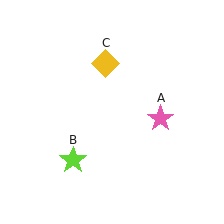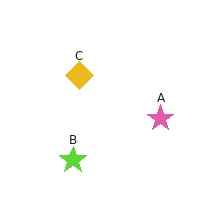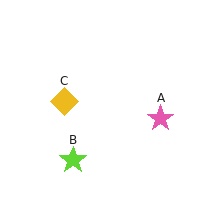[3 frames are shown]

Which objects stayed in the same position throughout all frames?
Pink star (object A) and lime star (object B) remained stationary.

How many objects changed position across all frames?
1 object changed position: yellow diamond (object C).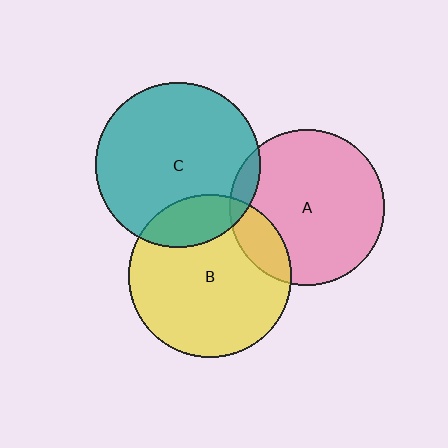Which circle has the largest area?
Circle C (teal).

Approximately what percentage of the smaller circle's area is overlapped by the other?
Approximately 15%.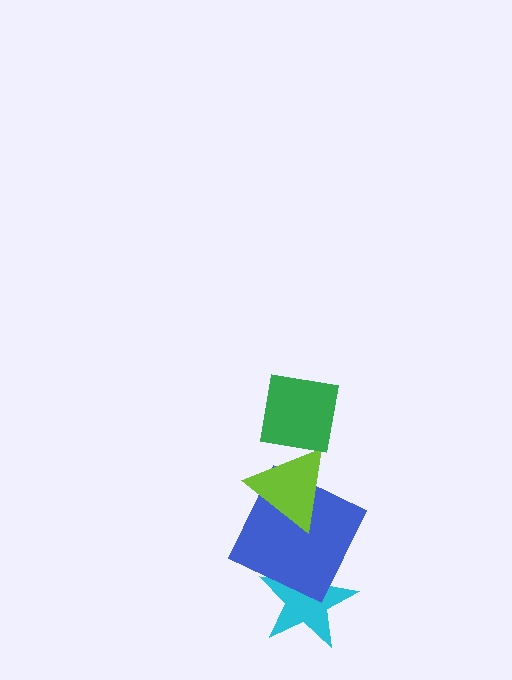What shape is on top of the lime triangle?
The green square is on top of the lime triangle.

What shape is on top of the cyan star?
The blue square is on top of the cyan star.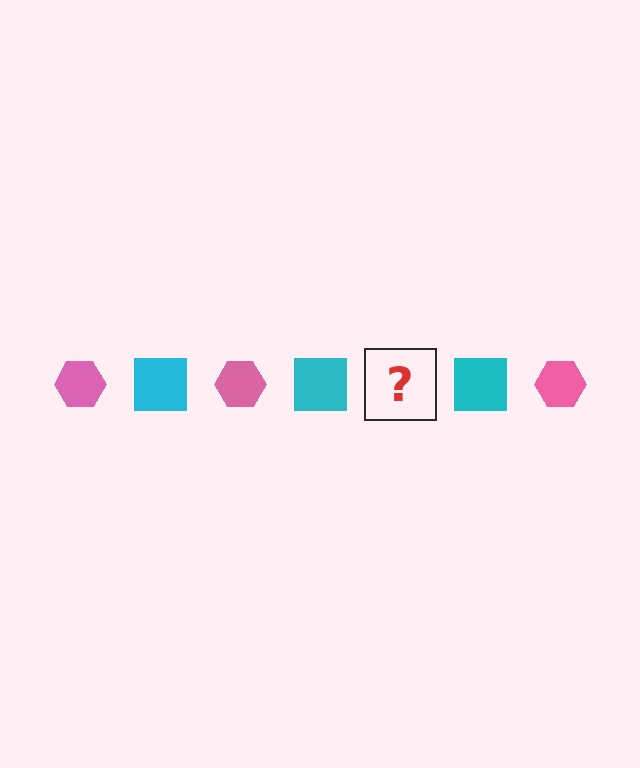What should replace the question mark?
The question mark should be replaced with a pink hexagon.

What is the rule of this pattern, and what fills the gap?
The rule is that the pattern alternates between pink hexagon and cyan square. The gap should be filled with a pink hexagon.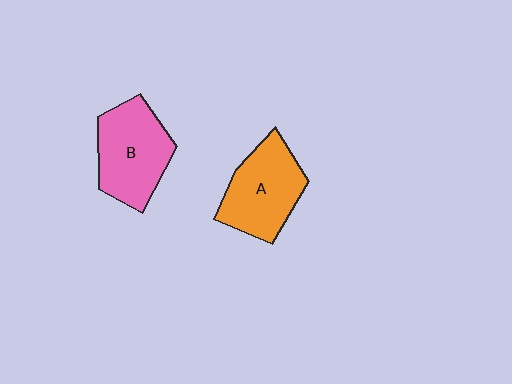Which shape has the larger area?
Shape B (pink).